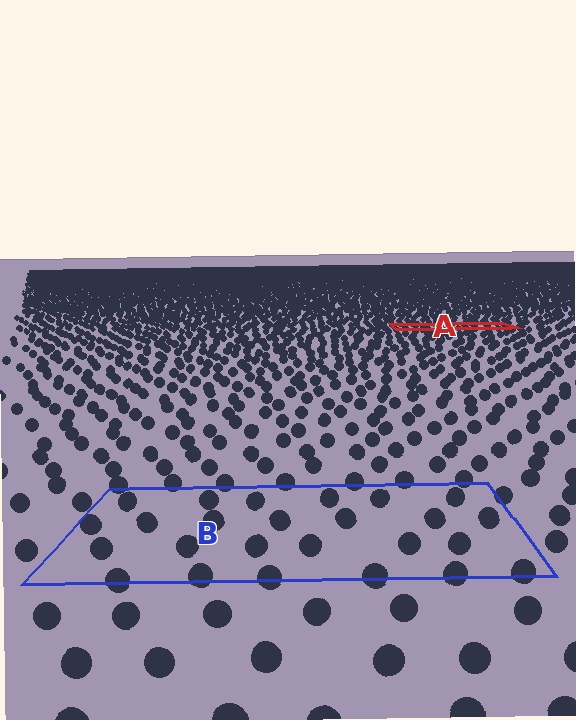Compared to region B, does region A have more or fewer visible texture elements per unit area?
Region A has more texture elements per unit area — they are packed more densely because it is farther away.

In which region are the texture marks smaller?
The texture marks are smaller in region A, because it is farther away.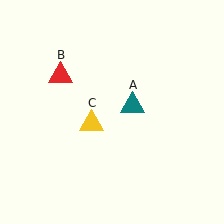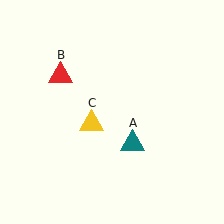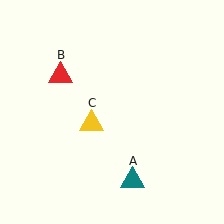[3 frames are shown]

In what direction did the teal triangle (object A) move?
The teal triangle (object A) moved down.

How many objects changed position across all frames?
1 object changed position: teal triangle (object A).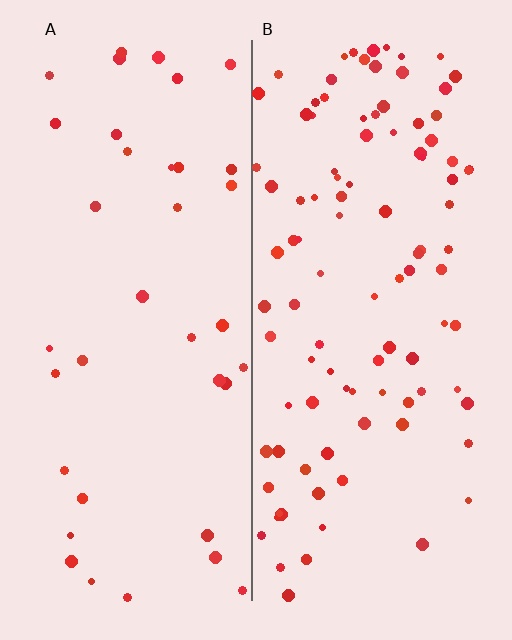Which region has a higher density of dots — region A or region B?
B (the right).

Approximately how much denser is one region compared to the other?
Approximately 2.7× — region B over region A.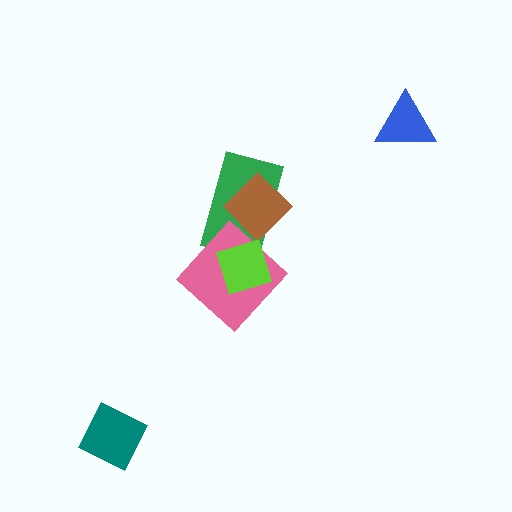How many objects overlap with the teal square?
0 objects overlap with the teal square.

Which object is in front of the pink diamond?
The lime diamond is in front of the pink diamond.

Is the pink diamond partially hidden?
Yes, it is partially covered by another shape.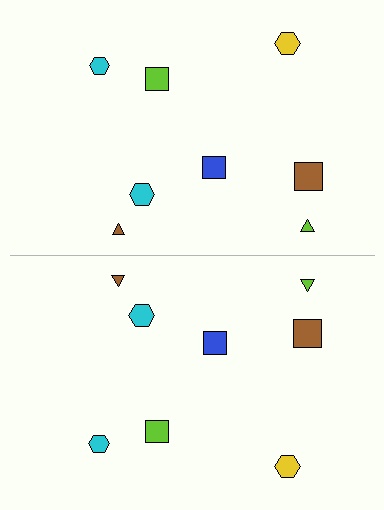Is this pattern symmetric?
Yes, this pattern has bilateral (reflection) symmetry.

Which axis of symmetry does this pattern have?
The pattern has a horizontal axis of symmetry running through the center of the image.